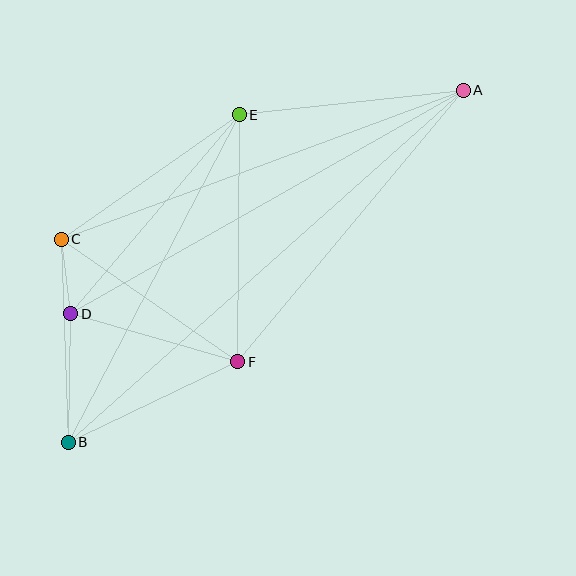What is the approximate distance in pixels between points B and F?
The distance between B and F is approximately 188 pixels.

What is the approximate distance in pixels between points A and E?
The distance between A and E is approximately 225 pixels.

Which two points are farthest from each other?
Points A and B are farthest from each other.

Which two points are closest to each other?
Points C and D are closest to each other.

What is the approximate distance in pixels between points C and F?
The distance between C and F is approximately 215 pixels.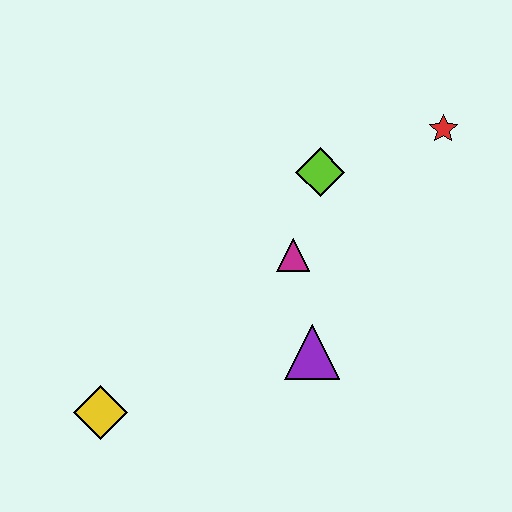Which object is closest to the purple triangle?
The magenta triangle is closest to the purple triangle.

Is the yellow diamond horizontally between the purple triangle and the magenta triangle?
No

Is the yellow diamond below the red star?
Yes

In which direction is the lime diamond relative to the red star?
The lime diamond is to the left of the red star.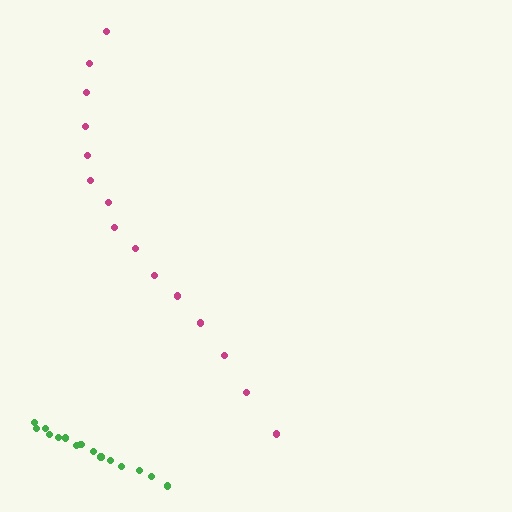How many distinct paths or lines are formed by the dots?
There are 2 distinct paths.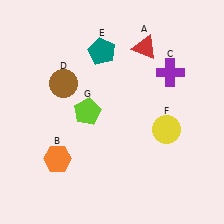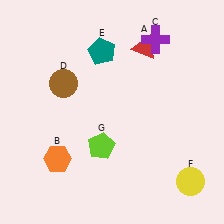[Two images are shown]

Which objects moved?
The objects that moved are: the purple cross (C), the yellow circle (F), the lime pentagon (G).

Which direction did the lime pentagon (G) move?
The lime pentagon (G) moved down.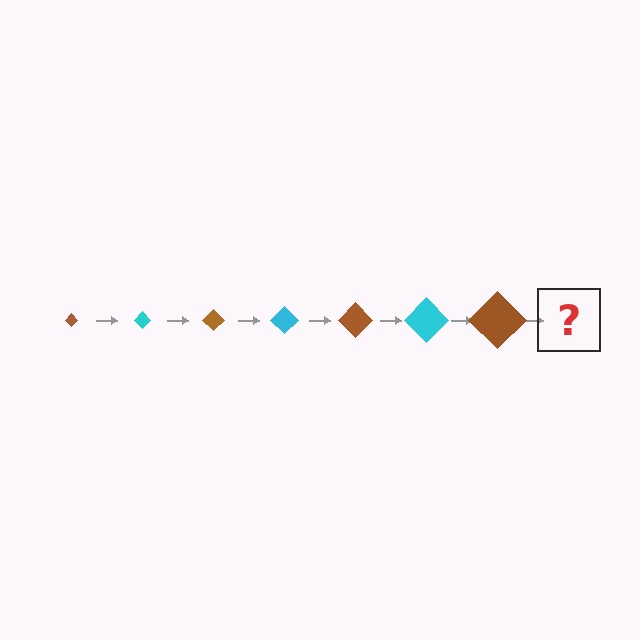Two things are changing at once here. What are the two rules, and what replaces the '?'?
The two rules are that the diamond grows larger each step and the color cycles through brown and cyan. The '?' should be a cyan diamond, larger than the previous one.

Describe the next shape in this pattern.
It should be a cyan diamond, larger than the previous one.